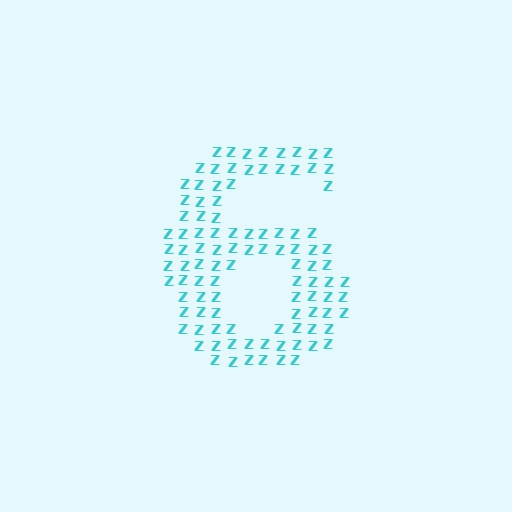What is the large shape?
The large shape is the digit 6.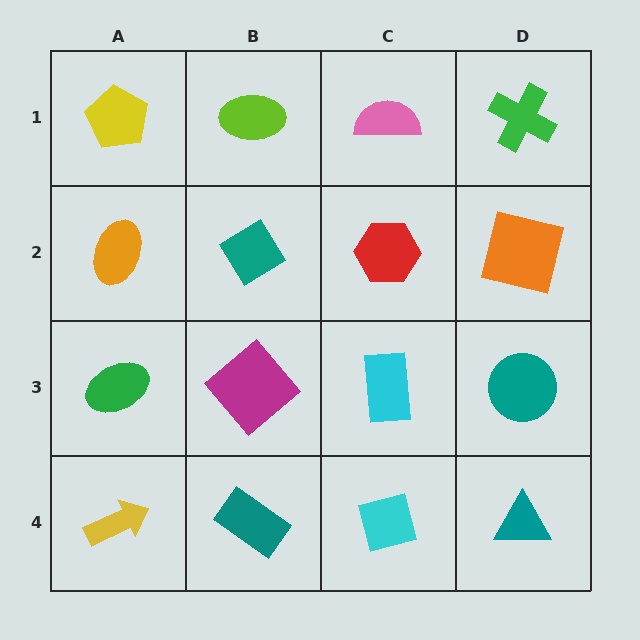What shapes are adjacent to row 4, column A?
A green ellipse (row 3, column A), a teal rectangle (row 4, column B).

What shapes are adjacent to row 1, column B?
A teal diamond (row 2, column B), a yellow pentagon (row 1, column A), a pink semicircle (row 1, column C).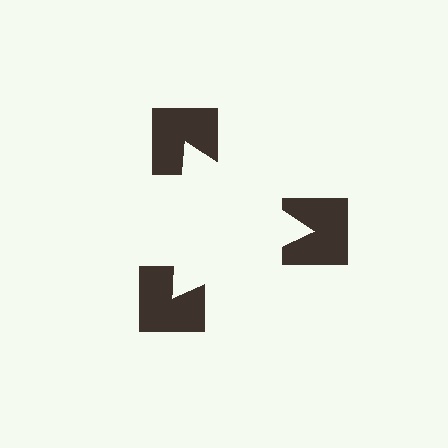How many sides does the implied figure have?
3 sides.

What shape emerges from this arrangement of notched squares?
An illusory triangle — its edges are inferred from the aligned wedge cuts in the notched squares, not physically drawn.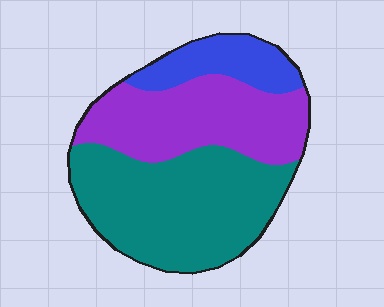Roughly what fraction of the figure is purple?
Purple covers roughly 35% of the figure.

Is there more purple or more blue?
Purple.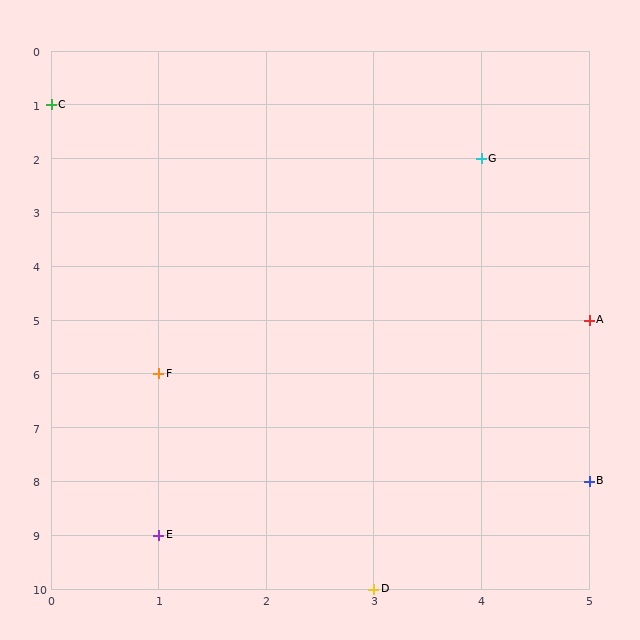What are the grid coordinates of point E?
Point E is at grid coordinates (1, 9).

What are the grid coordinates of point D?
Point D is at grid coordinates (3, 10).